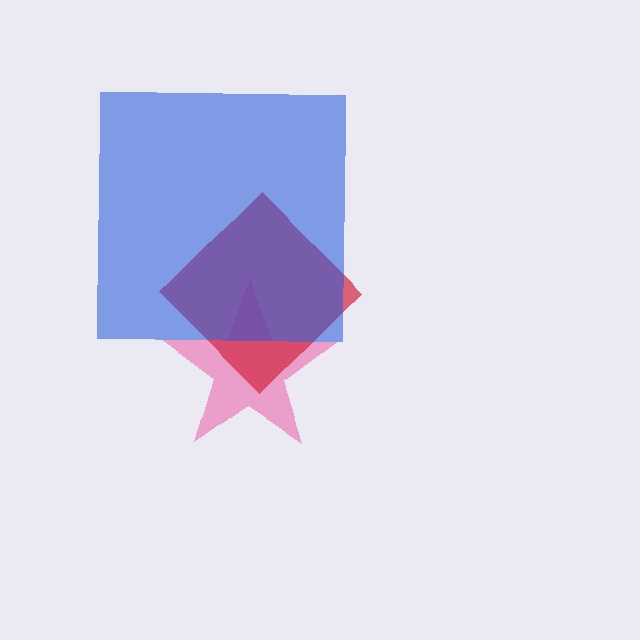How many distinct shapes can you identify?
There are 3 distinct shapes: a pink star, a red diamond, a blue square.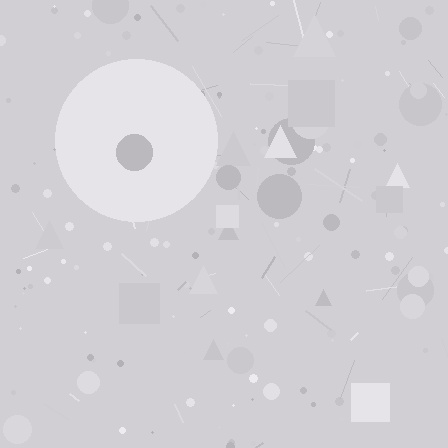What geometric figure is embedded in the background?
A circle is embedded in the background.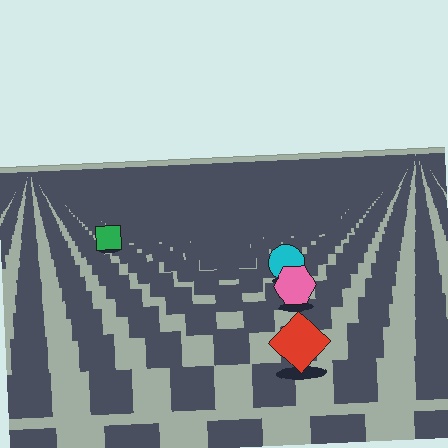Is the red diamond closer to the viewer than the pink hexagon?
Yes. The red diamond is closer — you can tell from the texture gradient: the ground texture is coarser near it.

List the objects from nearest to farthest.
From nearest to farthest: the red diamond, the pink hexagon, the cyan circle, the green square.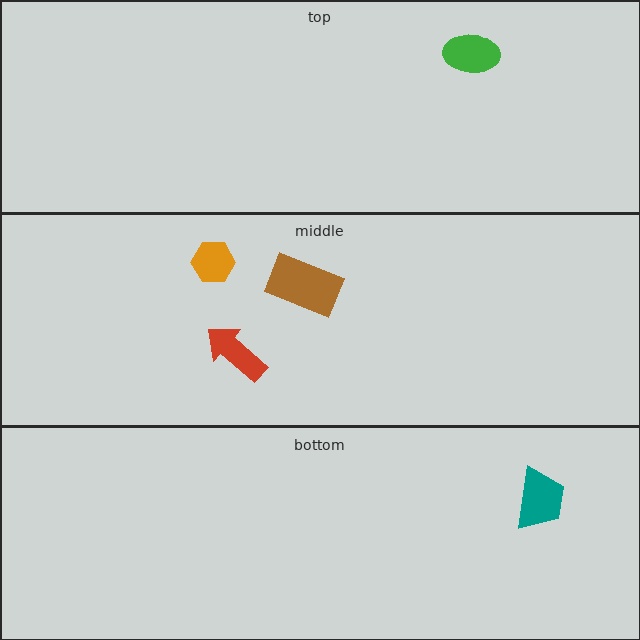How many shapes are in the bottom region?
1.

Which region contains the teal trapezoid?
The bottom region.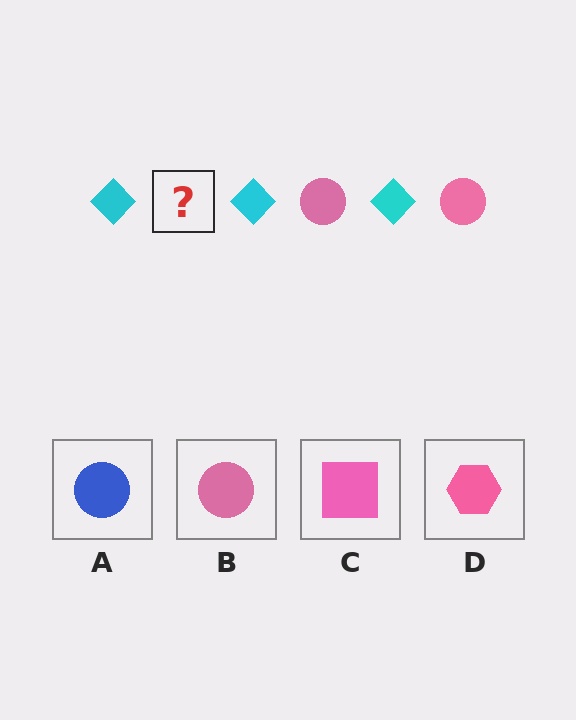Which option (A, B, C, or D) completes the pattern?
B.